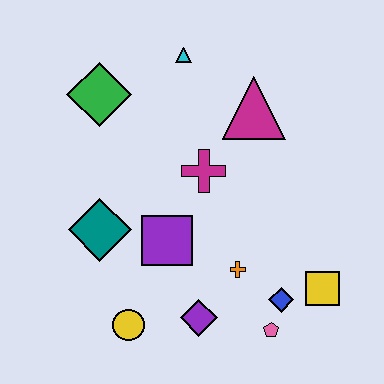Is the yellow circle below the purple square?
Yes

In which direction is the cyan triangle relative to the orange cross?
The cyan triangle is above the orange cross.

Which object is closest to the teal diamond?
The purple square is closest to the teal diamond.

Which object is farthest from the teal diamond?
The yellow square is farthest from the teal diamond.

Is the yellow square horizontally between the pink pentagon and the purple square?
No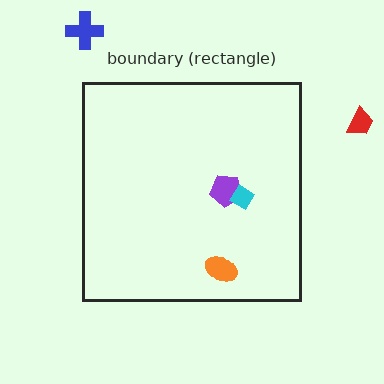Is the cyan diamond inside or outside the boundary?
Inside.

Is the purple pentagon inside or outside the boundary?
Inside.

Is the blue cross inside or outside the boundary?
Outside.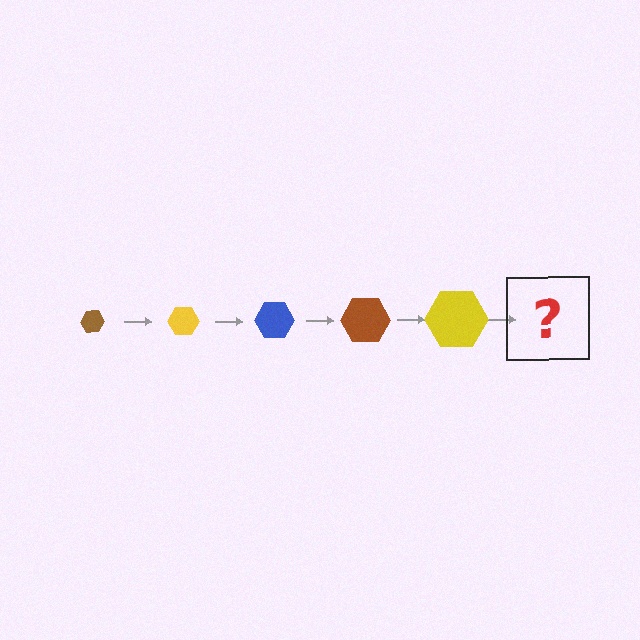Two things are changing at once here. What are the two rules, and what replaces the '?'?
The two rules are that the hexagon grows larger each step and the color cycles through brown, yellow, and blue. The '?' should be a blue hexagon, larger than the previous one.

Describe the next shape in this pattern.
It should be a blue hexagon, larger than the previous one.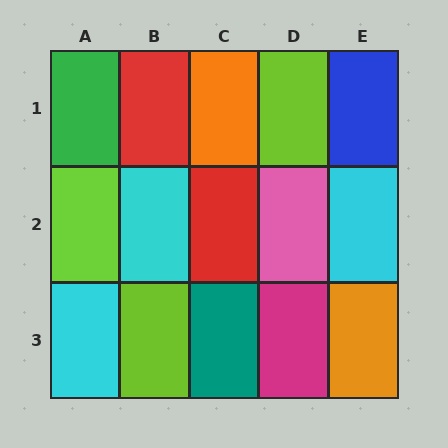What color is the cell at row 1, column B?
Red.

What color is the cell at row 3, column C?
Teal.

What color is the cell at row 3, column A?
Cyan.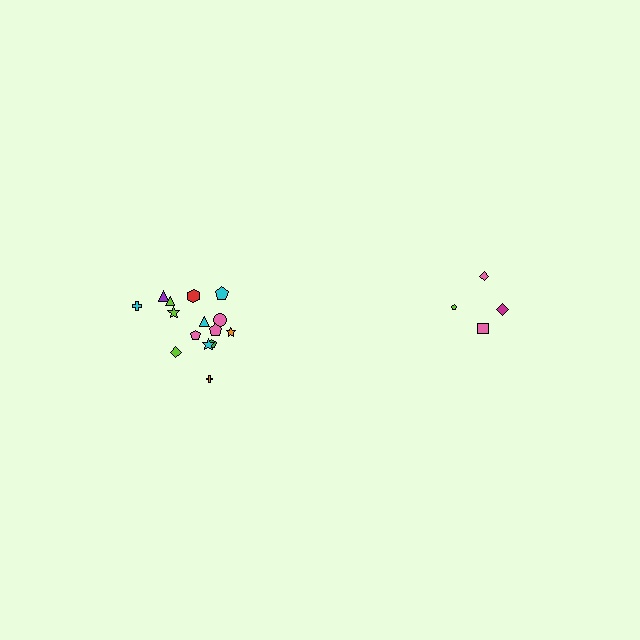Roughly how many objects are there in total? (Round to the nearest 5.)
Roughly 20 objects in total.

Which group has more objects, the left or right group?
The left group.